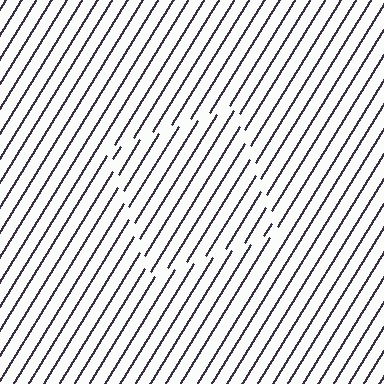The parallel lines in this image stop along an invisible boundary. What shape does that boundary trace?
An illusory square. The interior of the shape contains the same grating, shifted by half a period — the contour is defined by the phase discontinuity where line-ends from the inner and outer gratings abut.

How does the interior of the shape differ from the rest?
The interior of the shape contains the same grating, shifted by half a period — the contour is defined by the phase discontinuity where line-ends from the inner and outer gratings abut.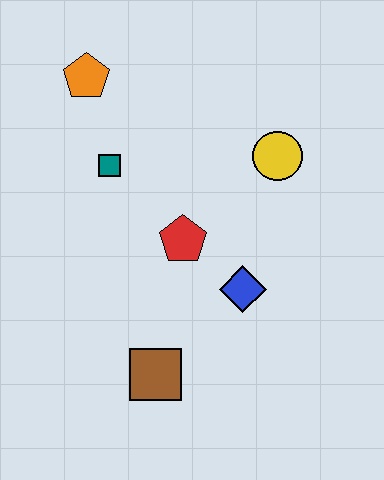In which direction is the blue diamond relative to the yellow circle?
The blue diamond is below the yellow circle.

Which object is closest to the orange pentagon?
The teal square is closest to the orange pentagon.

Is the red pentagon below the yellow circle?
Yes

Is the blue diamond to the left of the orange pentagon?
No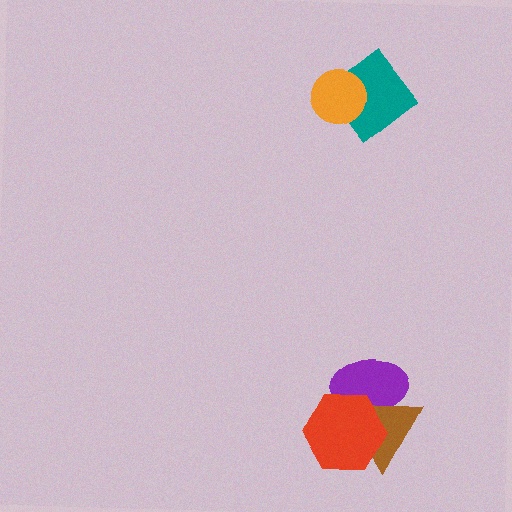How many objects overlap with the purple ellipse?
2 objects overlap with the purple ellipse.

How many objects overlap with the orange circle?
1 object overlaps with the orange circle.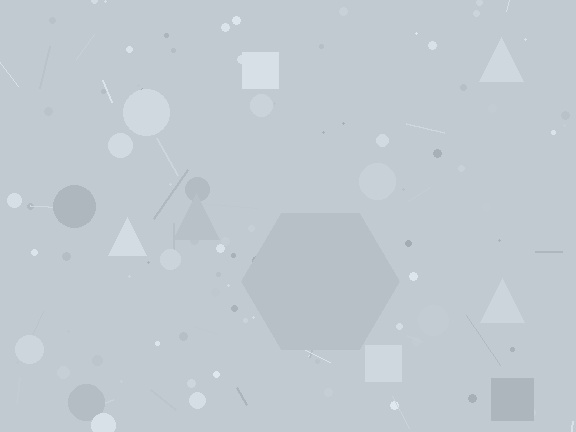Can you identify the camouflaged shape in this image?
The camouflaged shape is a hexagon.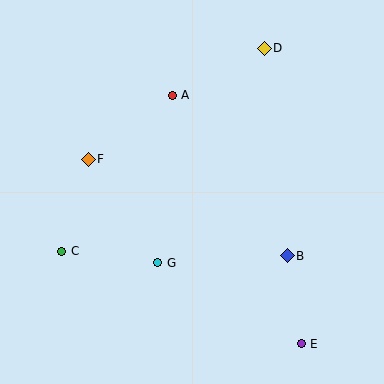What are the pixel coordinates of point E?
Point E is at (301, 344).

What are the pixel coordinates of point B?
Point B is at (287, 256).